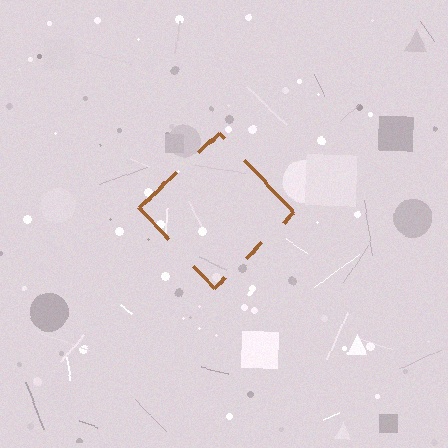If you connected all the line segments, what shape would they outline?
They would outline a diamond.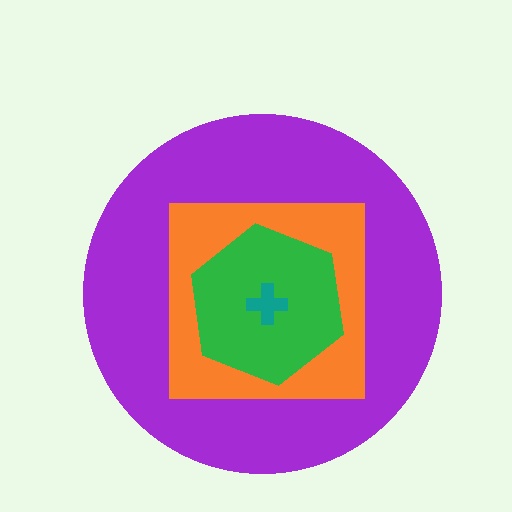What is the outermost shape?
The purple circle.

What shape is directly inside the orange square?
The green hexagon.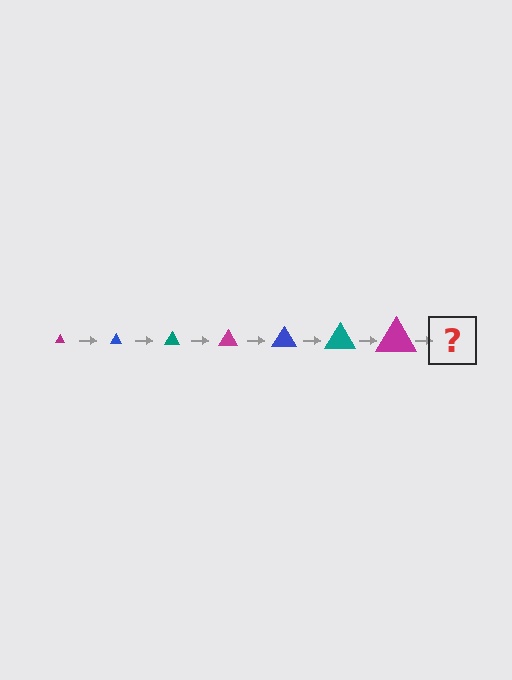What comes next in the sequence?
The next element should be a blue triangle, larger than the previous one.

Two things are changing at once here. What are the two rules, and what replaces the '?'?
The two rules are that the triangle grows larger each step and the color cycles through magenta, blue, and teal. The '?' should be a blue triangle, larger than the previous one.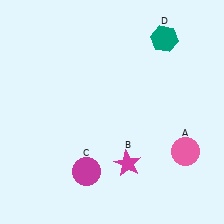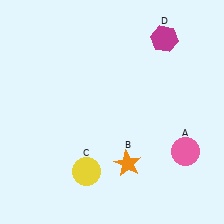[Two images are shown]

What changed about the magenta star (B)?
In Image 1, B is magenta. In Image 2, it changed to orange.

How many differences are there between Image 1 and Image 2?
There are 3 differences between the two images.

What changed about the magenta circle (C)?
In Image 1, C is magenta. In Image 2, it changed to yellow.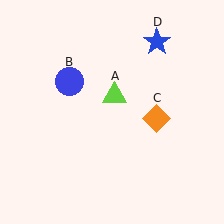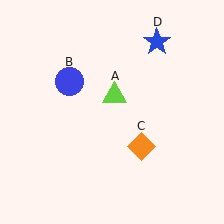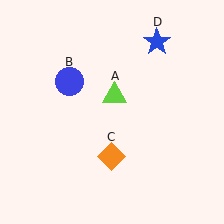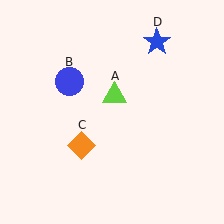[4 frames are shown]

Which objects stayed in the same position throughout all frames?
Lime triangle (object A) and blue circle (object B) and blue star (object D) remained stationary.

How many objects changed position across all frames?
1 object changed position: orange diamond (object C).